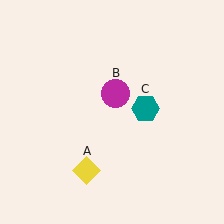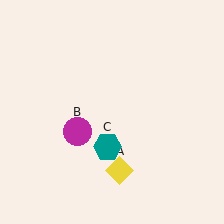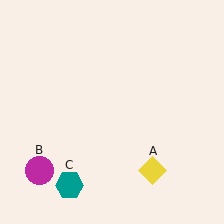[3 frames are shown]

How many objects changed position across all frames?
3 objects changed position: yellow diamond (object A), magenta circle (object B), teal hexagon (object C).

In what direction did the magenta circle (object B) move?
The magenta circle (object B) moved down and to the left.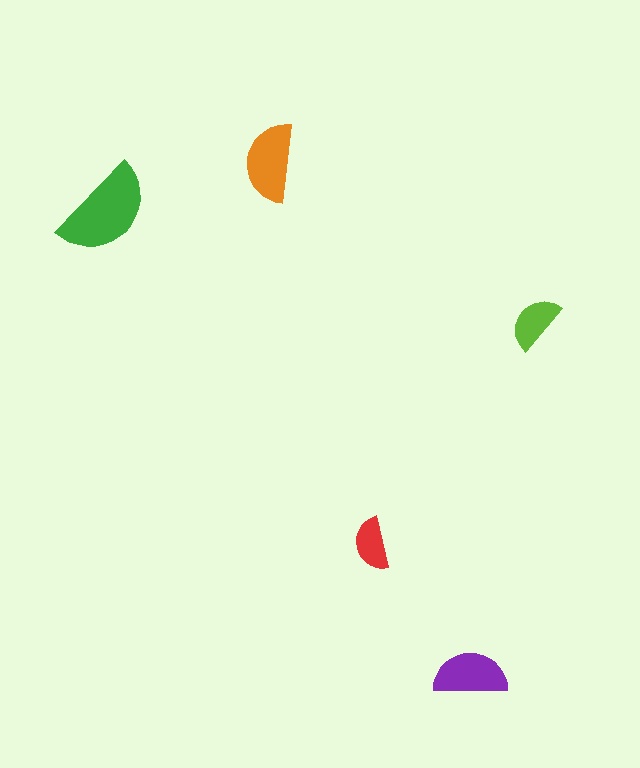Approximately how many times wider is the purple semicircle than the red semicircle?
About 1.5 times wider.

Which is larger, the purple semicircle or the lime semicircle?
The purple one.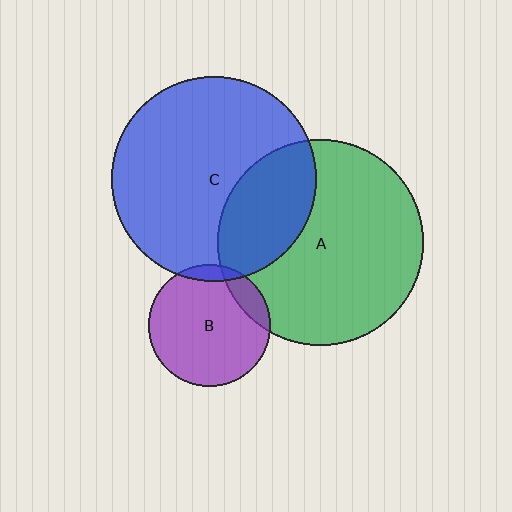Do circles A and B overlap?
Yes.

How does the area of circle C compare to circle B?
Approximately 2.8 times.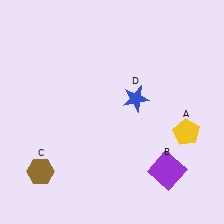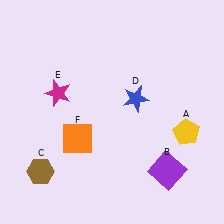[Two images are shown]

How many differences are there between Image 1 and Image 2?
There are 2 differences between the two images.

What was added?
A magenta star (E), an orange square (F) were added in Image 2.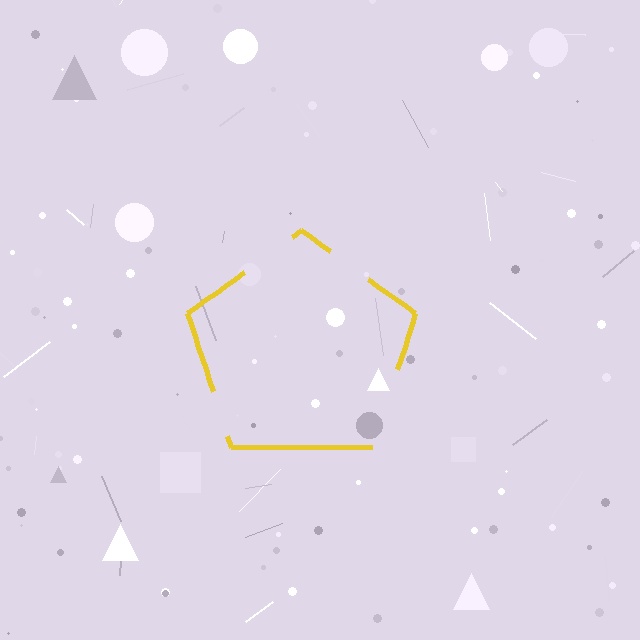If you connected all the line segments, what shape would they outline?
They would outline a pentagon.